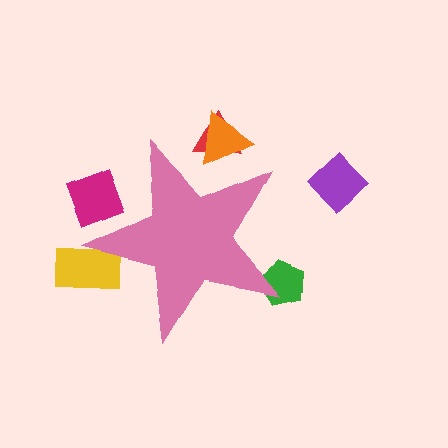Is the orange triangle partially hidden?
Yes, the orange triangle is partially hidden behind the pink star.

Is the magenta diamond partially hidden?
Yes, the magenta diamond is partially hidden behind the pink star.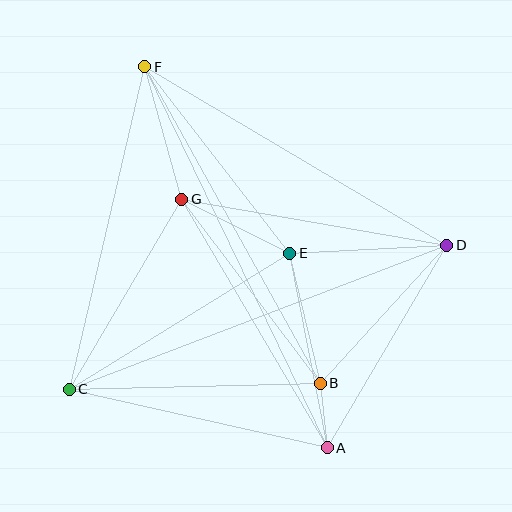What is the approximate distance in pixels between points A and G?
The distance between A and G is approximately 288 pixels.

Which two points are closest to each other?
Points A and B are closest to each other.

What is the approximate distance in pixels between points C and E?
The distance between C and E is approximately 259 pixels.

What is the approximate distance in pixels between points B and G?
The distance between B and G is approximately 230 pixels.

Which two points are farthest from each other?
Points A and F are farthest from each other.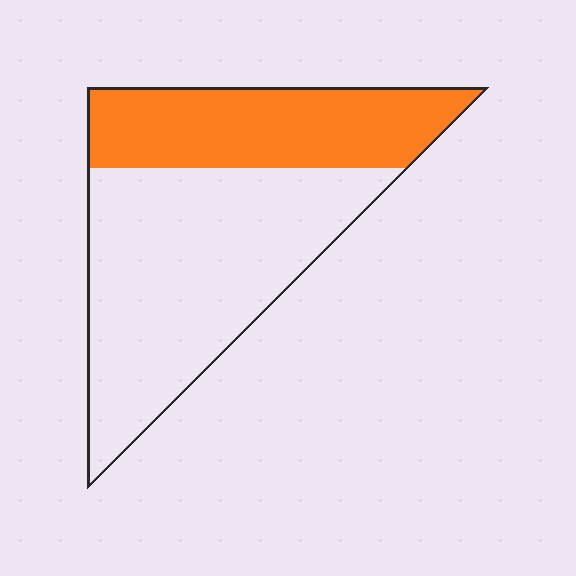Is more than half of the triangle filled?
No.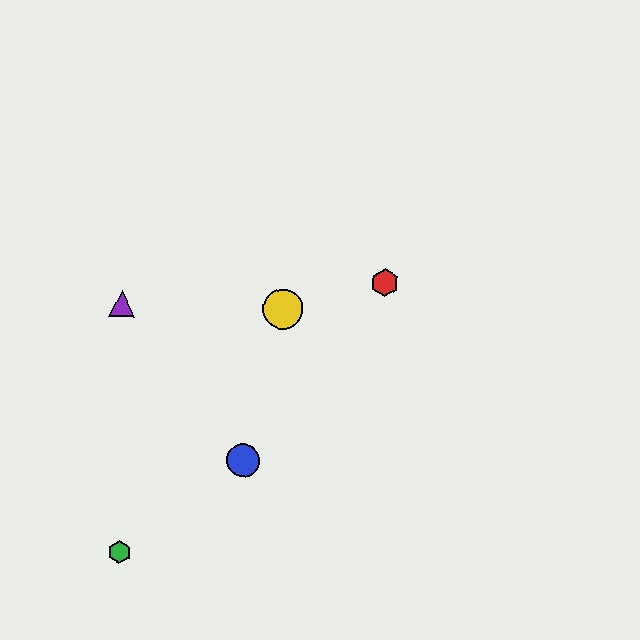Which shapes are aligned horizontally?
The yellow circle, the purple triangle are aligned horizontally.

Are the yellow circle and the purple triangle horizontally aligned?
Yes, both are at y≈309.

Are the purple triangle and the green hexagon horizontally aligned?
No, the purple triangle is at y≈304 and the green hexagon is at y≈552.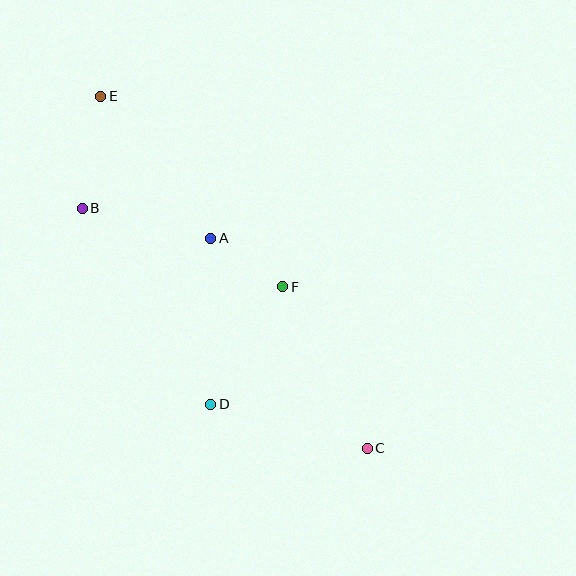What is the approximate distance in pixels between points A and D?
The distance between A and D is approximately 166 pixels.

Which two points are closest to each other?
Points A and F are closest to each other.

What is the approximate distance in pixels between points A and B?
The distance between A and B is approximately 132 pixels.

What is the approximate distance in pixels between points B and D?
The distance between B and D is approximately 235 pixels.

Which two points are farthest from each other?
Points C and E are farthest from each other.